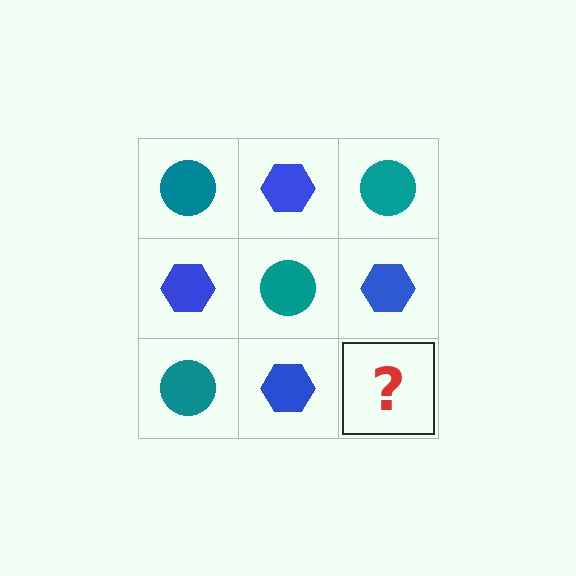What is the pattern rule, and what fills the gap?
The rule is that it alternates teal circle and blue hexagon in a checkerboard pattern. The gap should be filled with a teal circle.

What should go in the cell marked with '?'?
The missing cell should contain a teal circle.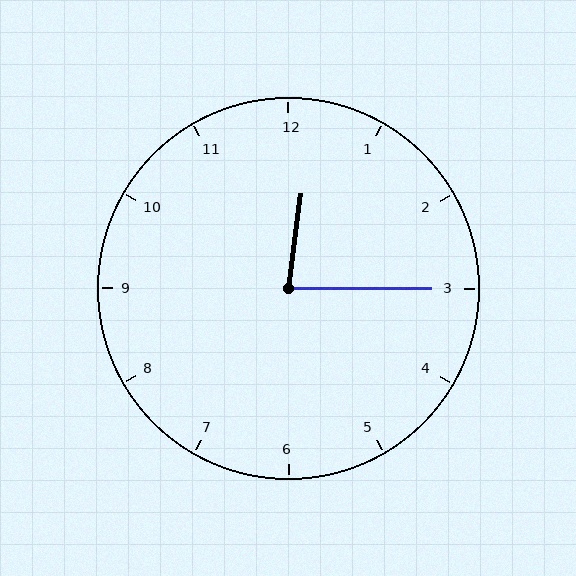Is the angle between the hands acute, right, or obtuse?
It is acute.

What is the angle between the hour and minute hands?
Approximately 82 degrees.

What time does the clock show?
12:15.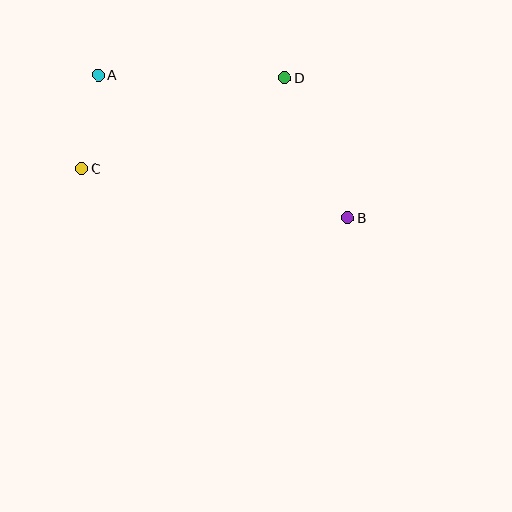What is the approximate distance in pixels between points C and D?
The distance between C and D is approximately 222 pixels.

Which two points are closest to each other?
Points A and C are closest to each other.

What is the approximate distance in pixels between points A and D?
The distance between A and D is approximately 186 pixels.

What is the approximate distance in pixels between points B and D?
The distance between B and D is approximately 154 pixels.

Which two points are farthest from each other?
Points A and B are farthest from each other.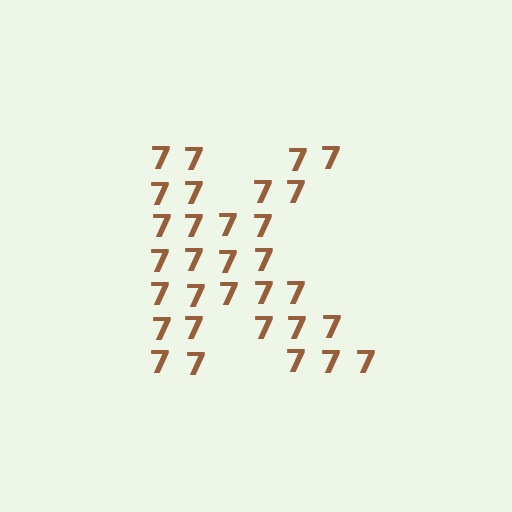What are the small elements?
The small elements are digit 7's.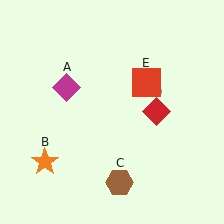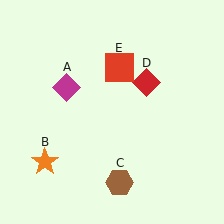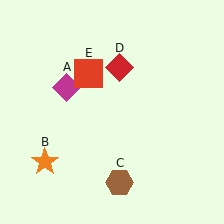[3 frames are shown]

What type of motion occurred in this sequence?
The red diamond (object D), red square (object E) rotated counterclockwise around the center of the scene.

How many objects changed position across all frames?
2 objects changed position: red diamond (object D), red square (object E).